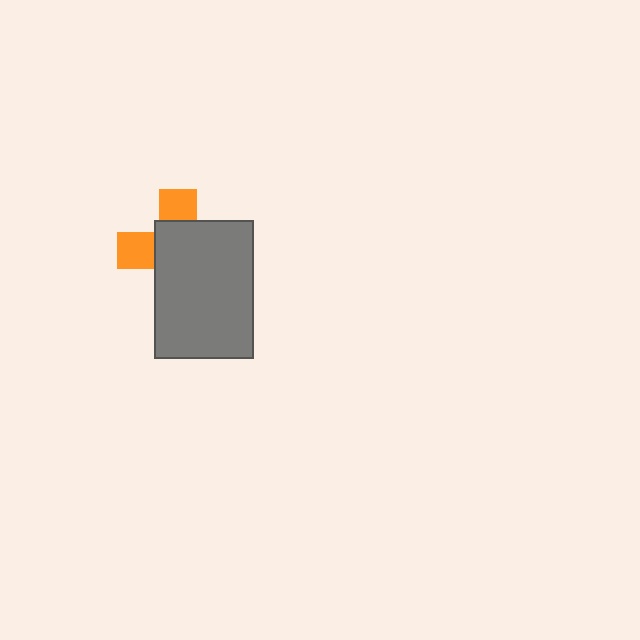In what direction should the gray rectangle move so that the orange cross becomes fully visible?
The gray rectangle should move toward the lower-right. That is the shortest direction to clear the overlap and leave the orange cross fully visible.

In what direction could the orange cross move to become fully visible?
The orange cross could move toward the upper-left. That would shift it out from behind the gray rectangle entirely.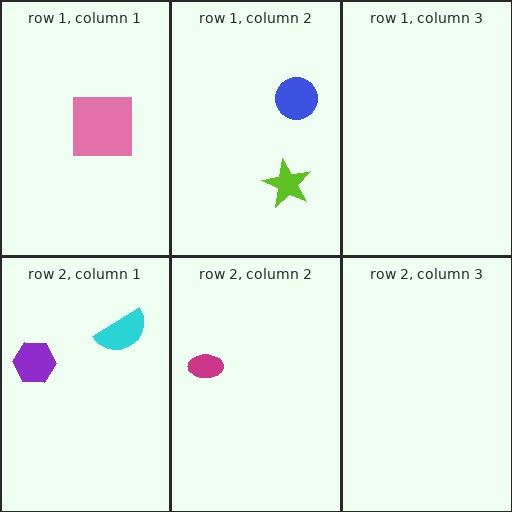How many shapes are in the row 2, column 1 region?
2.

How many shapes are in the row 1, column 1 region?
1.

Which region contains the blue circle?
The row 1, column 2 region.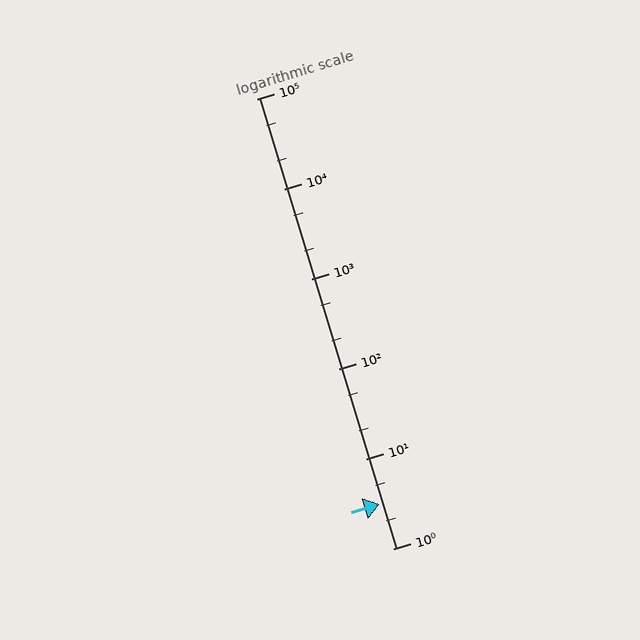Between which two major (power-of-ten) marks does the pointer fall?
The pointer is between 1 and 10.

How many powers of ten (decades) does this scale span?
The scale spans 5 decades, from 1 to 100000.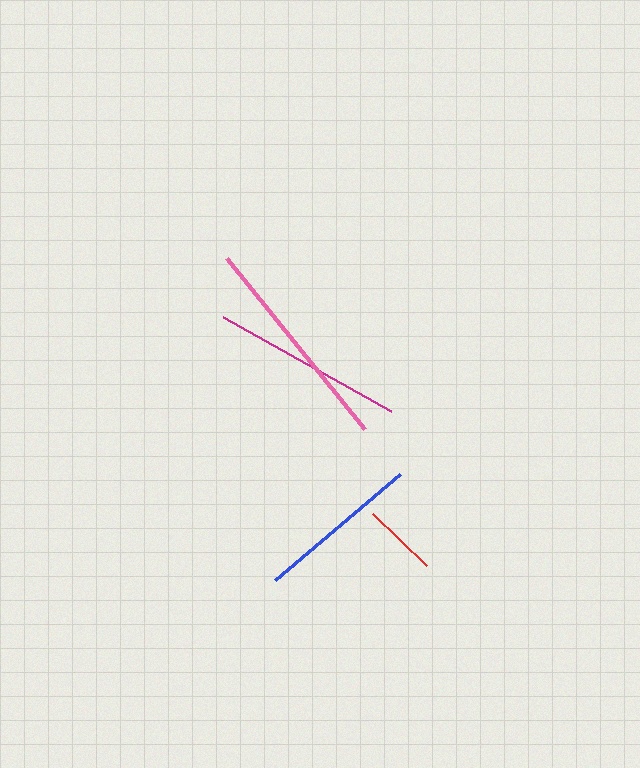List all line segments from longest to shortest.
From longest to shortest: pink, magenta, blue, red.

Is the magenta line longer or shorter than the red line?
The magenta line is longer than the red line.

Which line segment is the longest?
The pink line is the longest at approximately 220 pixels.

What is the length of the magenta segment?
The magenta segment is approximately 192 pixels long.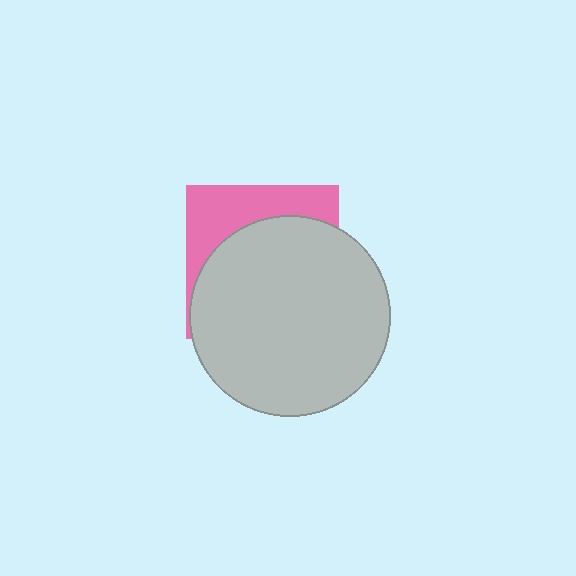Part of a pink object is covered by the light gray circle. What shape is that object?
It is a square.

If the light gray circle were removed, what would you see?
You would see the complete pink square.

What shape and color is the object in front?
The object in front is a light gray circle.